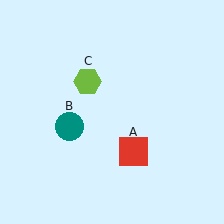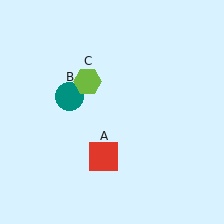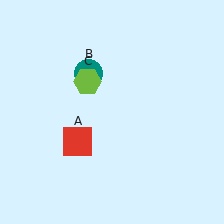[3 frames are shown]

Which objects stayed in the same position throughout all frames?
Lime hexagon (object C) remained stationary.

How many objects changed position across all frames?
2 objects changed position: red square (object A), teal circle (object B).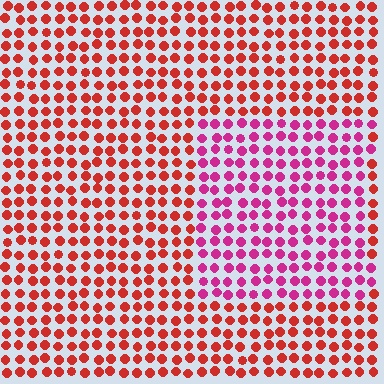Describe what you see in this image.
The image is filled with small red elements in a uniform arrangement. A rectangle-shaped region is visible where the elements are tinted to a slightly different hue, forming a subtle color boundary.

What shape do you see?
I see a rectangle.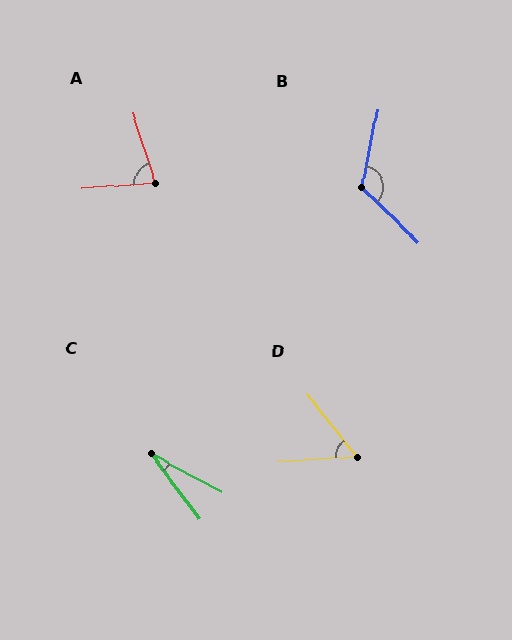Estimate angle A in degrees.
Approximately 77 degrees.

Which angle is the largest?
B, at approximately 123 degrees.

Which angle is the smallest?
C, at approximately 25 degrees.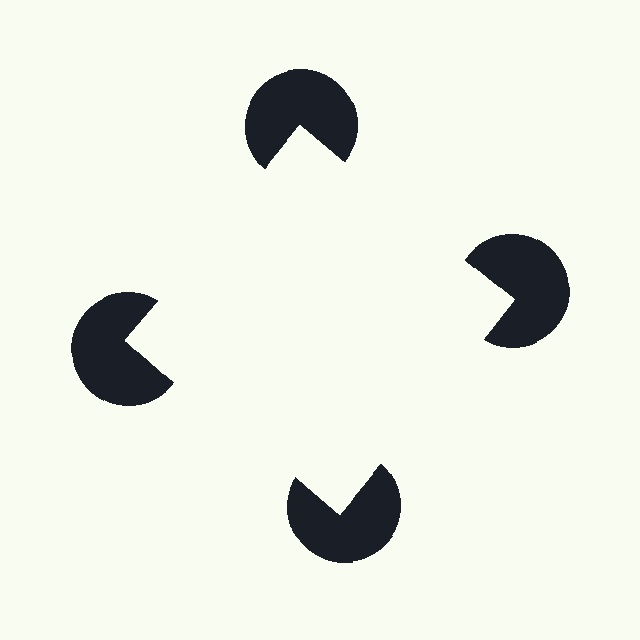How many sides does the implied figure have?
4 sides.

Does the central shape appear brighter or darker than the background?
It typically appears slightly brighter than the background, even though no actual brightness change is drawn.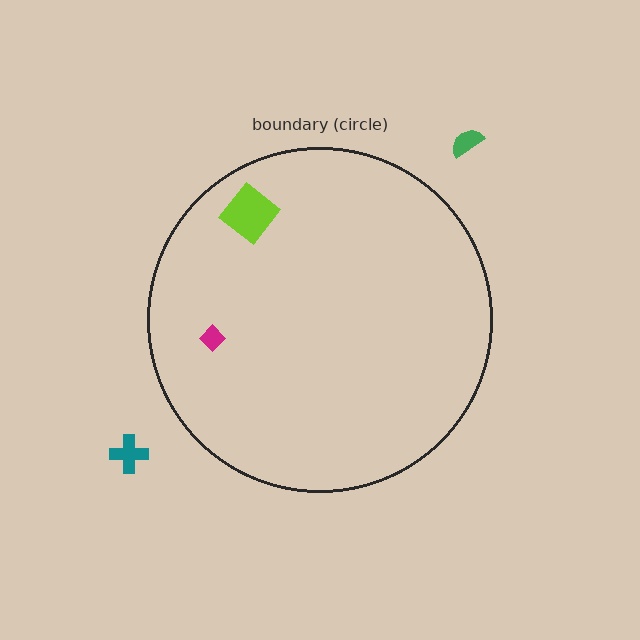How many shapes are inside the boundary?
2 inside, 2 outside.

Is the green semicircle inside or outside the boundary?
Outside.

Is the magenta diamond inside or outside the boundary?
Inside.